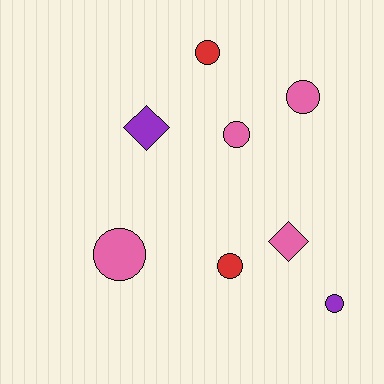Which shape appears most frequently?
Circle, with 6 objects.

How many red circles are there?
There are 2 red circles.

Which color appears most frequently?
Pink, with 4 objects.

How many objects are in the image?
There are 8 objects.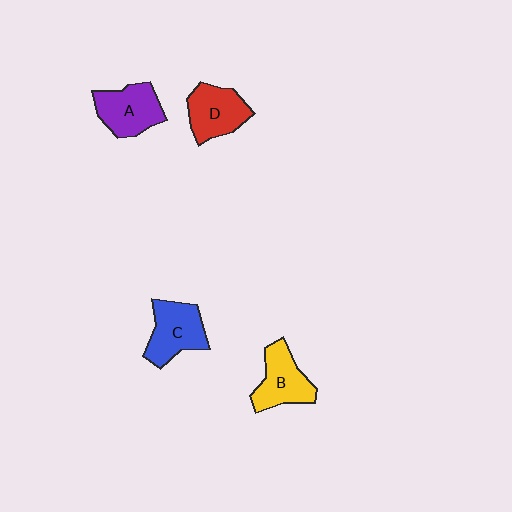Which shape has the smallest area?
Shape D (red).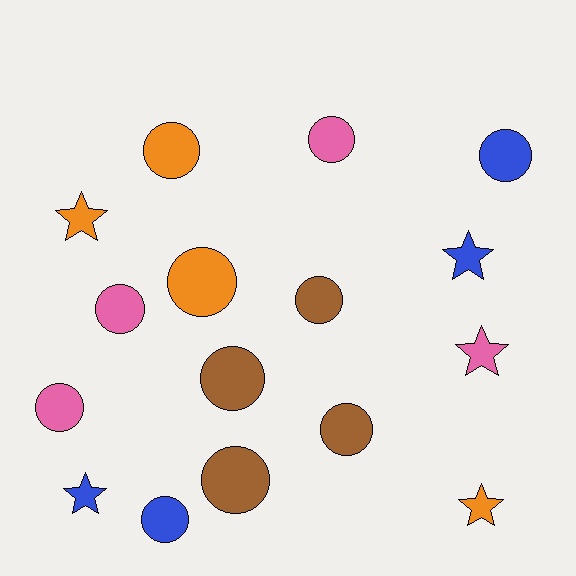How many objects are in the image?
There are 16 objects.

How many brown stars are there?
There are no brown stars.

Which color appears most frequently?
Brown, with 4 objects.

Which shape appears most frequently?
Circle, with 11 objects.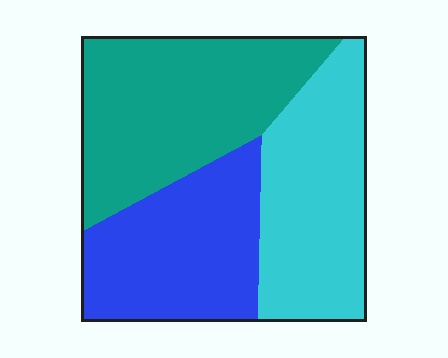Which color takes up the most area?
Teal, at roughly 40%.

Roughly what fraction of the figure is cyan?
Cyan takes up about one third (1/3) of the figure.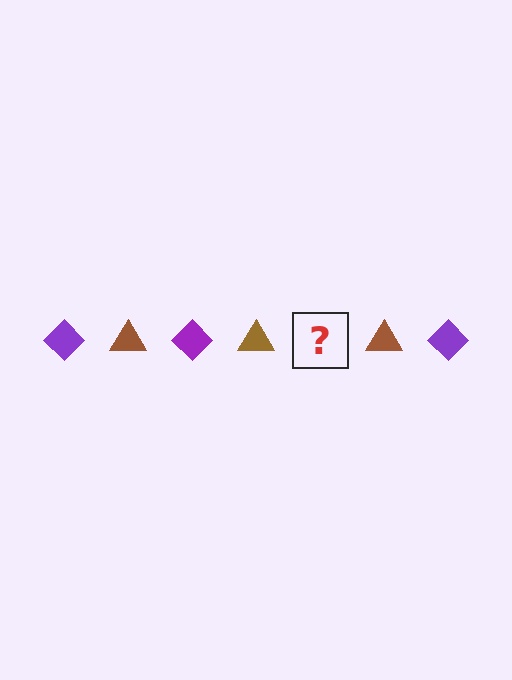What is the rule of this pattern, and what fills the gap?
The rule is that the pattern alternates between purple diamond and brown triangle. The gap should be filled with a purple diamond.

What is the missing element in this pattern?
The missing element is a purple diamond.